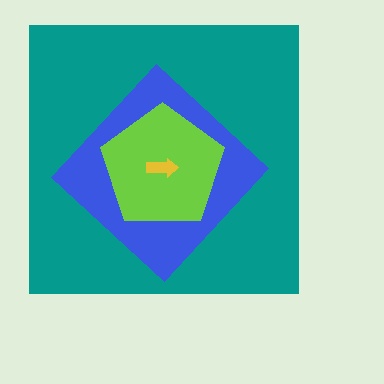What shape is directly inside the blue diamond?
The lime pentagon.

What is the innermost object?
The yellow arrow.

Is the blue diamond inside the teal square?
Yes.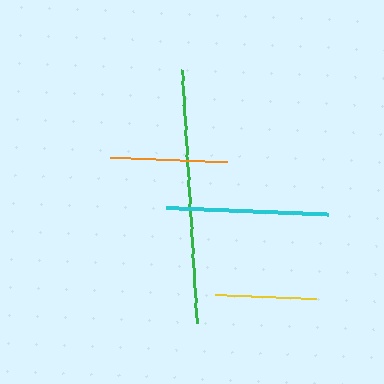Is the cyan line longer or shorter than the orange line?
The cyan line is longer than the orange line.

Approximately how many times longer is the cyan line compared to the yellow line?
The cyan line is approximately 1.6 times the length of the yellow line.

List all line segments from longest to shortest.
From longest to shortest: green, cyan, orange, yellow.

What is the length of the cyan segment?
The cyan segment is approximately 162 pixels long.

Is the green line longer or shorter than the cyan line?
The green line is longer than the cyan line.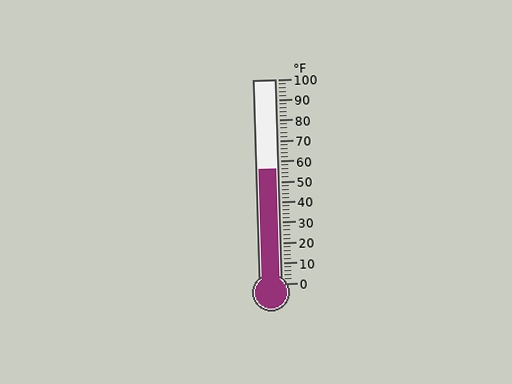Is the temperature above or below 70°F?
The temperature is below 70°F.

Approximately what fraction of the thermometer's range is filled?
The thermometer is filled to approximately 55% of its range.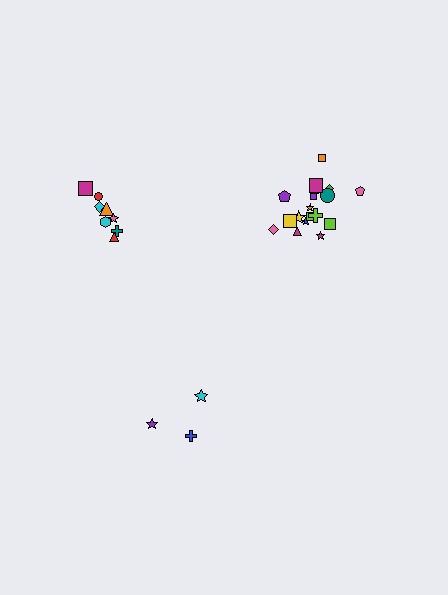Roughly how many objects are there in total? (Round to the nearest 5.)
Roughly 30 objects in total.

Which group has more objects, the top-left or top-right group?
The top-right group.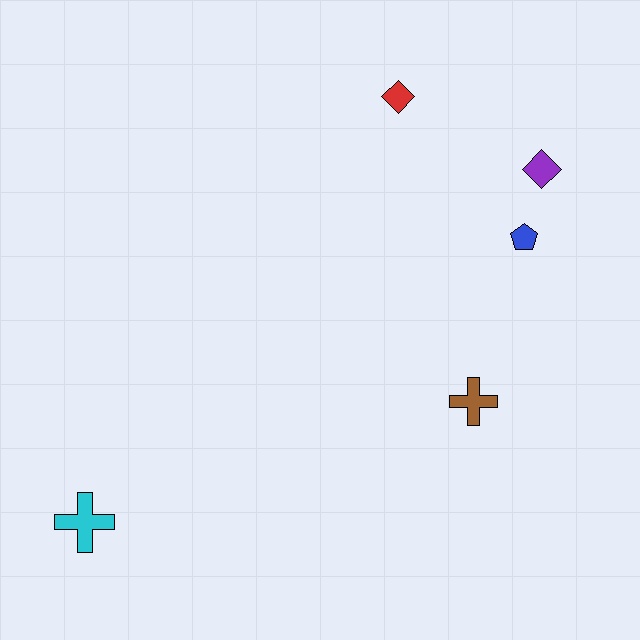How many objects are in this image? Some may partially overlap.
There are 5 objects.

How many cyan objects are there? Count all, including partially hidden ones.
There is 1 cyan object.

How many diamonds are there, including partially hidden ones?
There are 2 diamonds.